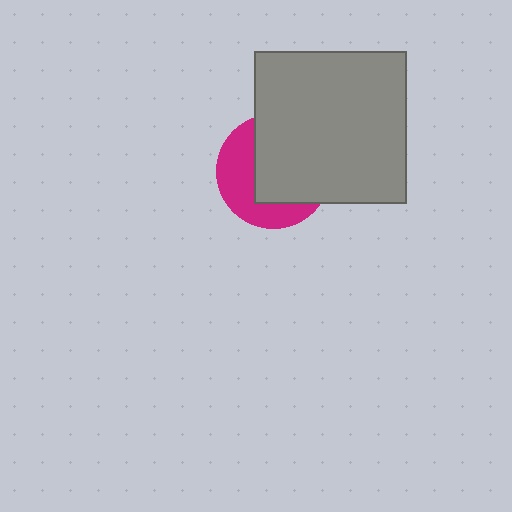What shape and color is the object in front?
The object in front is a gray square.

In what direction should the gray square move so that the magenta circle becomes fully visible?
The gray square should move toward the upper-right. That is the shortest direction to clear the overlap and leave the magenta circle fully visible.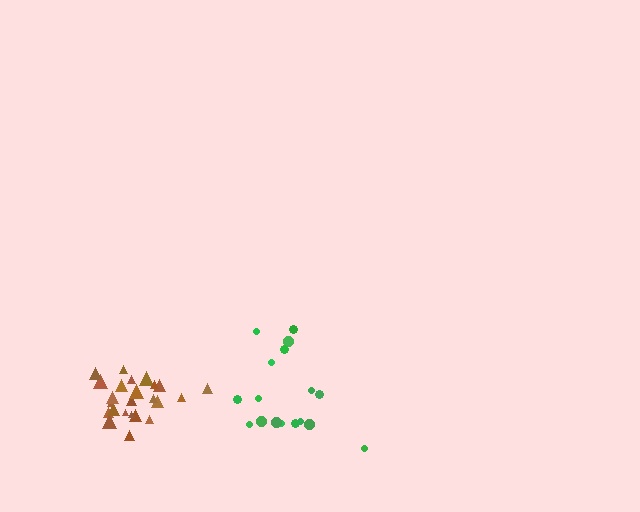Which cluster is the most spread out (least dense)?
Green.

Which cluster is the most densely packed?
Brown.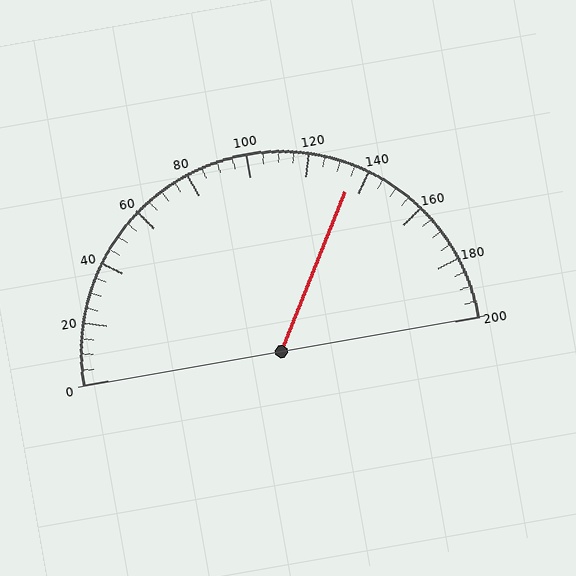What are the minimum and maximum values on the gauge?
The gauge ranges from 0 to 200.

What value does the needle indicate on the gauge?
The needle indicates approximately 135.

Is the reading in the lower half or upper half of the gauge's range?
The reading is in the upper half of the range (0 to 200).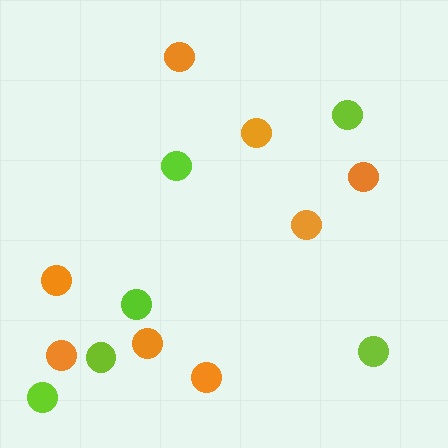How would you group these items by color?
There are 2 groups: one group of orange circles (8) and one group of lime circles (6).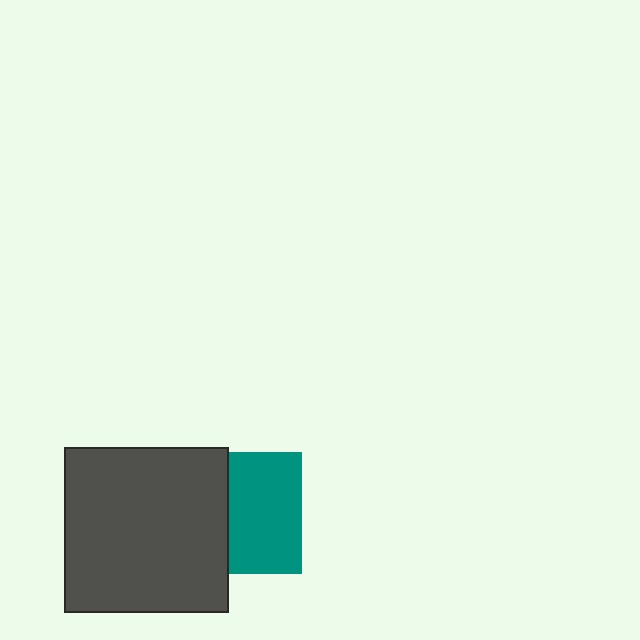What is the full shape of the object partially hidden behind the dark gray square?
The partially hidden object is a teal square.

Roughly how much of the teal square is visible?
About half of it is visible (roughly 59%).